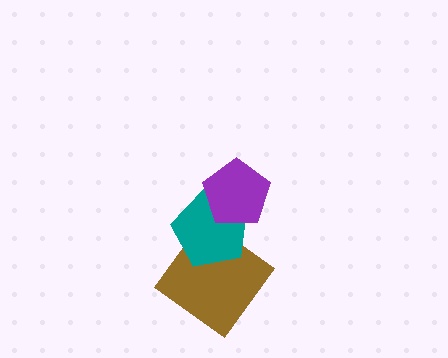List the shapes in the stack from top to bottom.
From top to bottom: the purple pentagon, the teal pentagon, the brown diamond.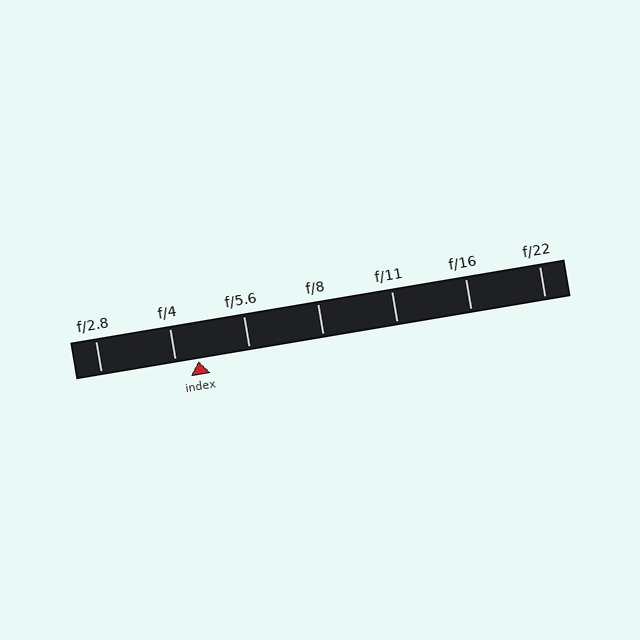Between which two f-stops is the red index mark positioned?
The index mark is between f/4 and f/5.6.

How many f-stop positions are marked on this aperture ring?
There are 7 f-stop positions marked.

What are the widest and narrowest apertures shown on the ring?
The widest aperture shown is f/2.8 and the narrowest is f/22.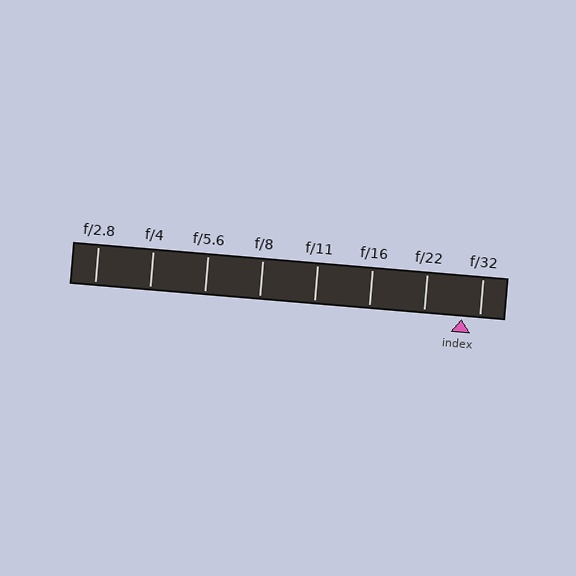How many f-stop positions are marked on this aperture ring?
There are 8 f-stop positions marked.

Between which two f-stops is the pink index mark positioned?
The index mark is between f/22 and f/32.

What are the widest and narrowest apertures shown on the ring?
The widest aperture shown is f/2.8 and the narrowest is f/32.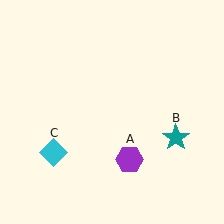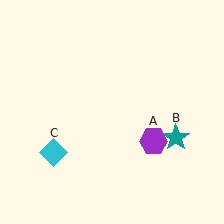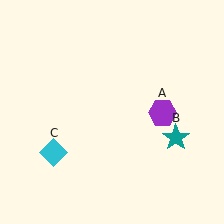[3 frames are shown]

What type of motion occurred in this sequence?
The purple hexagon (object A) rotated counterclockwise around the center of the scene.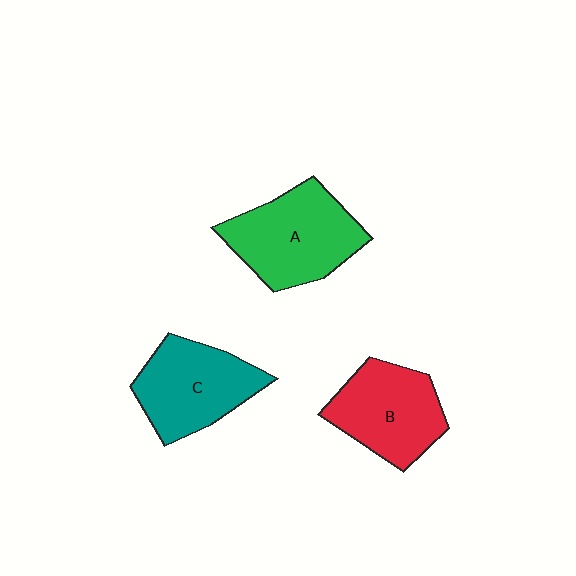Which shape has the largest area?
Shape A (green).